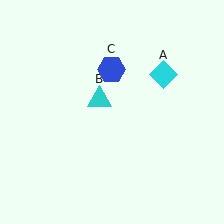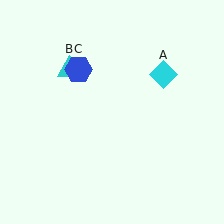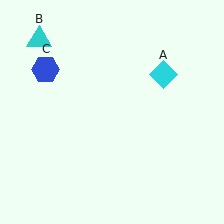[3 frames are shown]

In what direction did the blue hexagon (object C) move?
The blue hexagon (object C) moved left.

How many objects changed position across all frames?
2 objects changed position: cyan triangle (object B), blue hexagon (object C).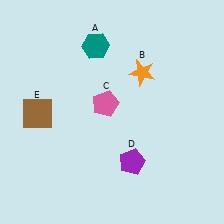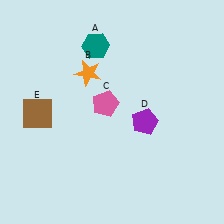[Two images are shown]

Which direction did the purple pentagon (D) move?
The purple pentagon (D) moved up.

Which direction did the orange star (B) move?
The orange star (B) moved left.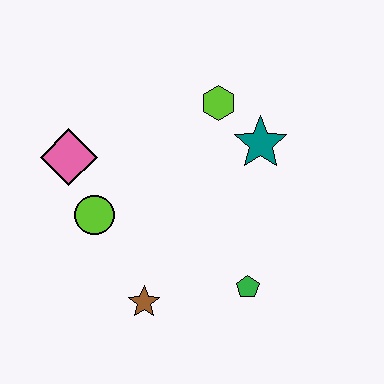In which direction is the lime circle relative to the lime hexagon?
The lime circle is to the left of the lime hexagon.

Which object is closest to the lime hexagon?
The teal star is closest to the lime hexagon.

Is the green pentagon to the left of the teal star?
Yes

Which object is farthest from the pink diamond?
The green pentagon is farthest from the pink diamond.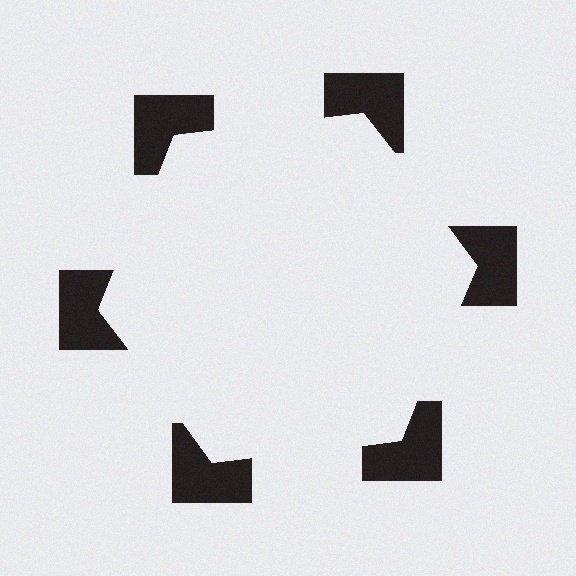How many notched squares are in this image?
There are 6 — one at each vertex of the illusory hexagon.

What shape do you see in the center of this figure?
An illusory hexagon — its edges are inferred from the aligned wedge cuts in the notched squares, not physically drawn.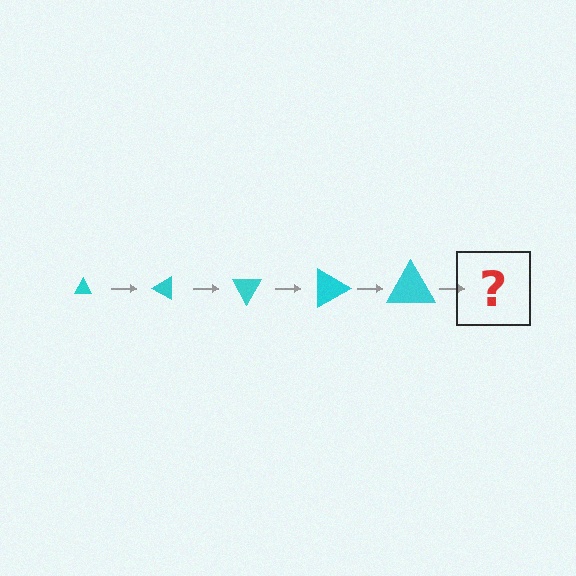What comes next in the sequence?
The next element should be a triangle, larger than the previous one and rotated 150 degrees from the start.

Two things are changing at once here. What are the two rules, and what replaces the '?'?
The two rules are that the triangle grows larger each step and it rotates 30 degrees each step. The '?' should be a triangle, larger than the previous one and rotated 150 degrees from the start.